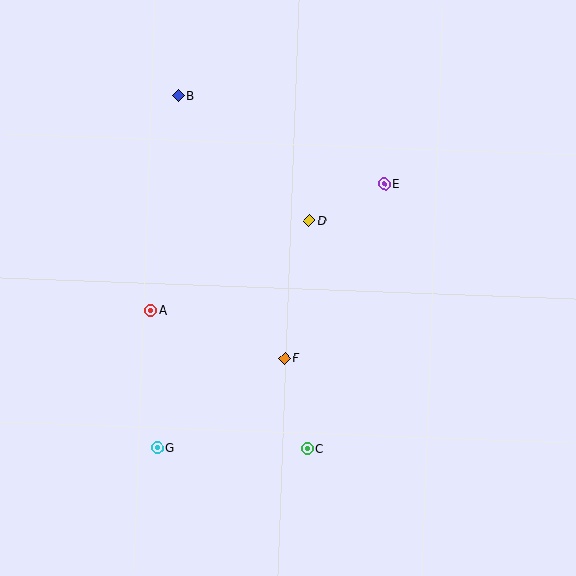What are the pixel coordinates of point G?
Point G is at (157, 448).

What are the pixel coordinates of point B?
Point B is at (178, 96).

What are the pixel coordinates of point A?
Point A is at (151, 310).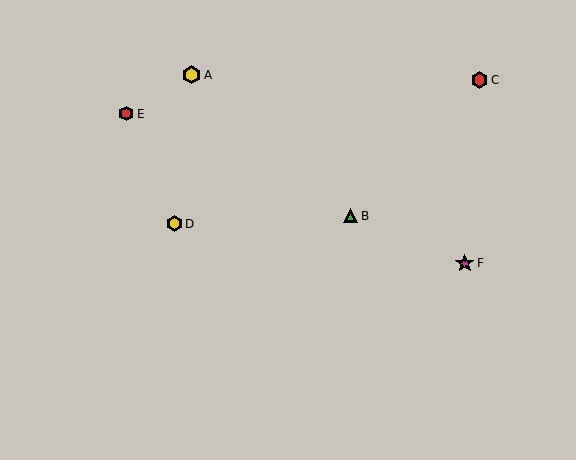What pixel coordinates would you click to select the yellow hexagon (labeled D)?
Click at (174, 224) to select the yellow hexagon D.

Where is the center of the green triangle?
The center of the green triangle is at (351, 216).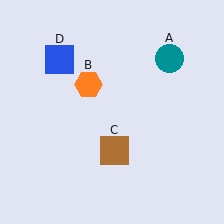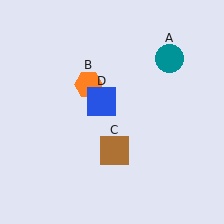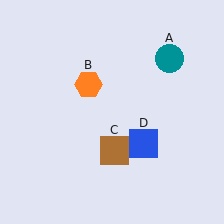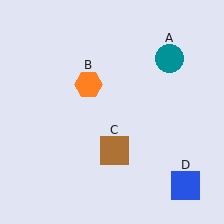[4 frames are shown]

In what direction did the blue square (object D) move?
The blue square (object D) moved down and to the right.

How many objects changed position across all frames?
1 object changed position: blue square (object D).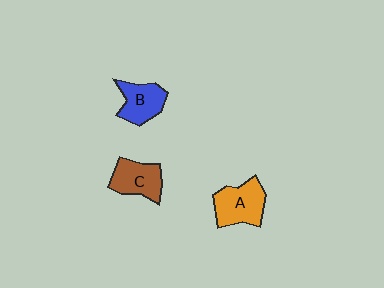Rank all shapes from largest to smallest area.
From largest to smallest: A (orange), C (brown), B (blue).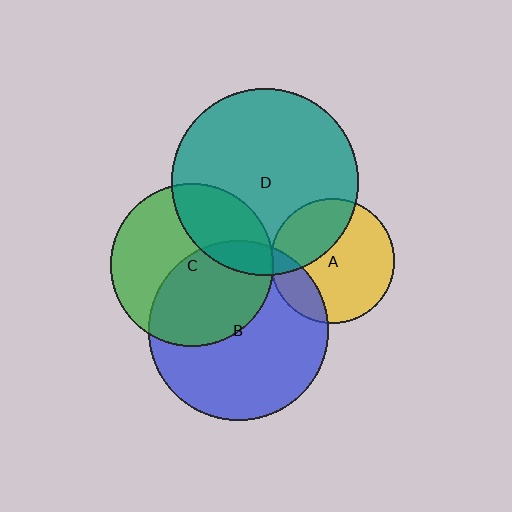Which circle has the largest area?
Circle D (teal).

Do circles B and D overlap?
Yes.